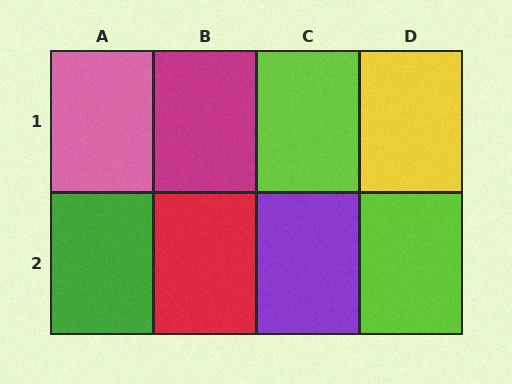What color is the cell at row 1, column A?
Pink.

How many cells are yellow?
1 cell is yellow.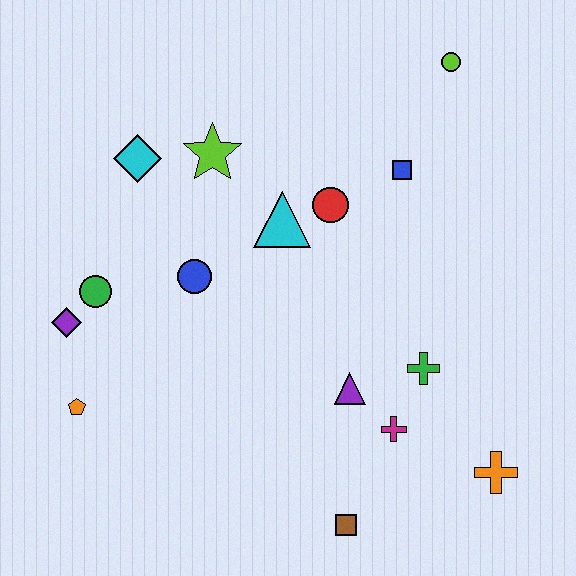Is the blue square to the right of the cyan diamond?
Yes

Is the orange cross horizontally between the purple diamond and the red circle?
No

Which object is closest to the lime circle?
The blue square is closest to the lime circle.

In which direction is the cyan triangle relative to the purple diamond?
The cyan triangle is to the right of the purple diamond.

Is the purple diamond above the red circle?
No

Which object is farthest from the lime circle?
The orange pentagon is farthest from the lime circle.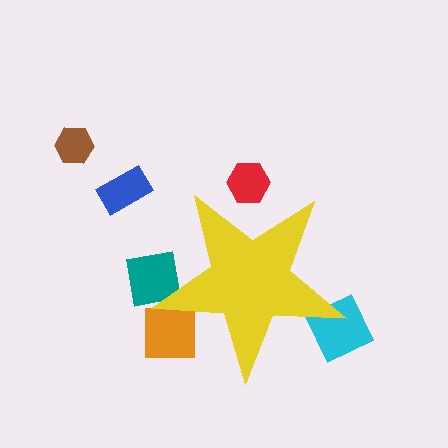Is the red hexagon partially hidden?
Yes, the red hexagon is partially hidden behind the yellow star.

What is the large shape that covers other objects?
A yellow star.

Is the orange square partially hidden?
Yes, the orange square is partially hidden behind the yellow star.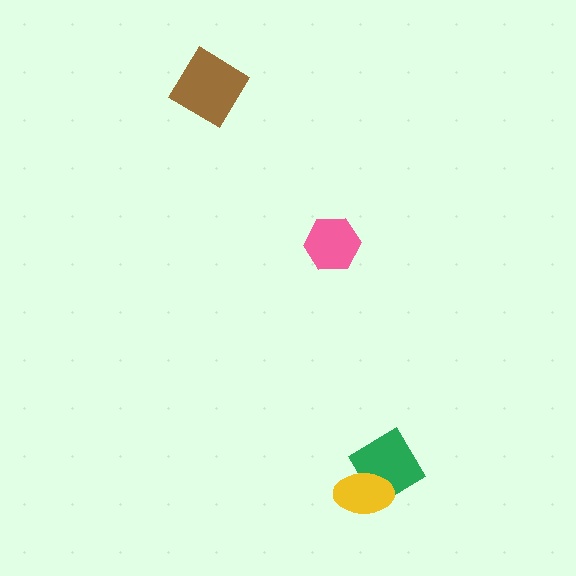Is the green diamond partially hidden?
Yes, it is partially covered by another shape.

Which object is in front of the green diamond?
The yellow ellipse is in front of the green diamond.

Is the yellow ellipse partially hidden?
No, no other shape covers it.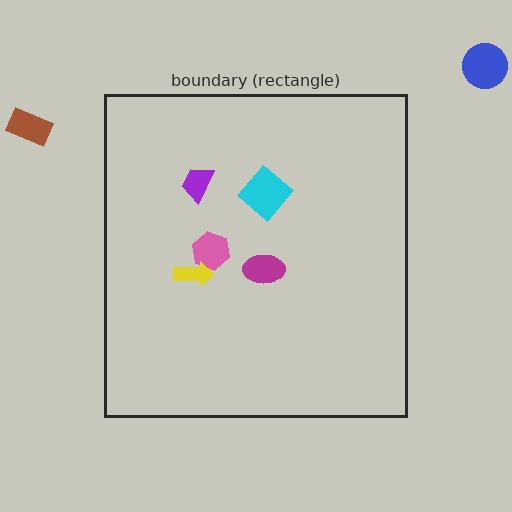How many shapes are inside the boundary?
5 inside, 2 outside.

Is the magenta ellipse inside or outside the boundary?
Inside.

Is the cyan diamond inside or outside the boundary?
Inside.